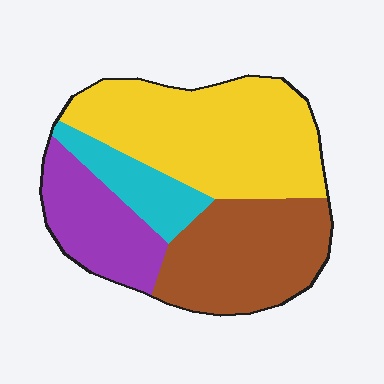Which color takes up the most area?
Yellow, at roughly 40%.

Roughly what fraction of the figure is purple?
Purple covers 18% of the figure.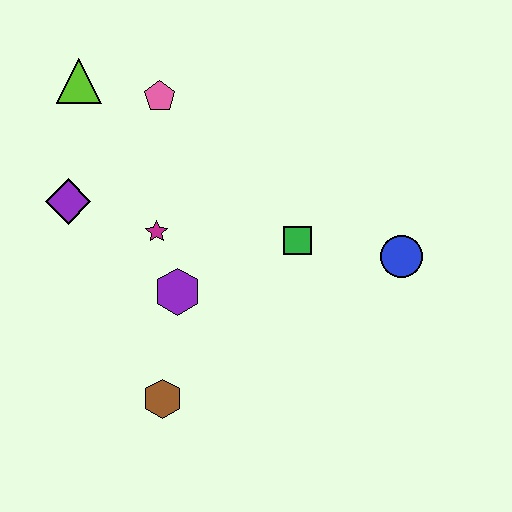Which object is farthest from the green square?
The lime triangle is farthest from the green square.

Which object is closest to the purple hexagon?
The magenta star is closest to the purple hexagon.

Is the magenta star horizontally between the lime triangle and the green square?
Yes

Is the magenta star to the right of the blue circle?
No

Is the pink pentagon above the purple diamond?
Yes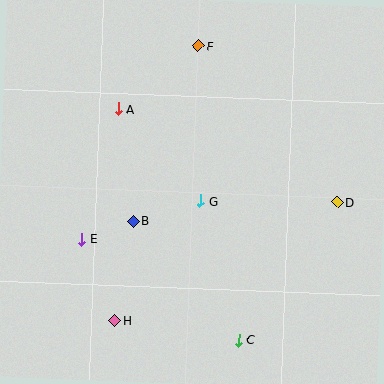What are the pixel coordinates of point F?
Point F is at (198, 46).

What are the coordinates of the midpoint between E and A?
The midpoint between E and A is at (100, 174).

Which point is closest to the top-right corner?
Point F is closest to the top-right corner.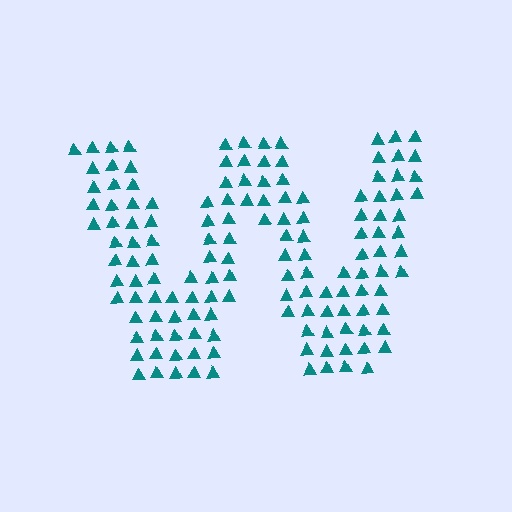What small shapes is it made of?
It is made of small triangles.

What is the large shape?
The large shape is the letter W.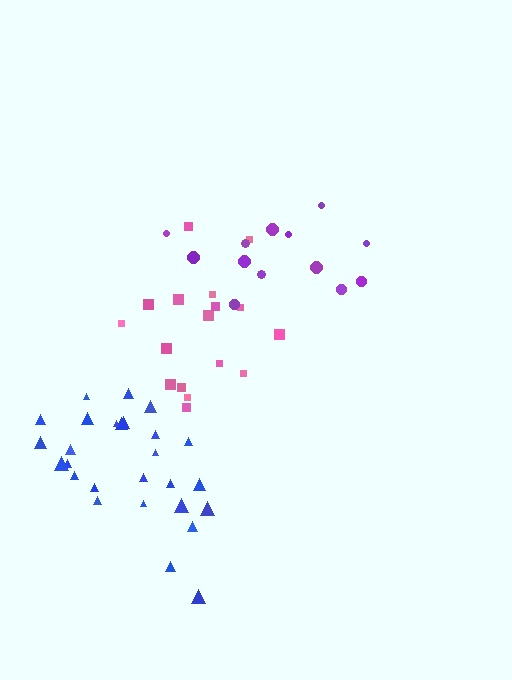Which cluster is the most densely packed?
Pink.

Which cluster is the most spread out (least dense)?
Purple.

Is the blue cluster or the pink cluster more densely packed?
Pink.